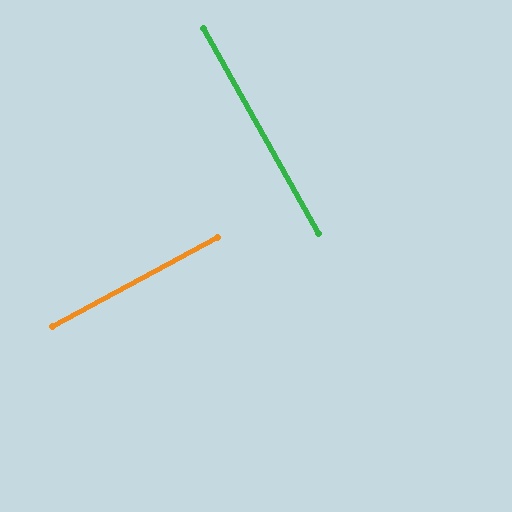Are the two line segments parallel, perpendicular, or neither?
Perpendicular — they meet at approximately 89°.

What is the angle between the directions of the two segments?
Approximately 89 degrees.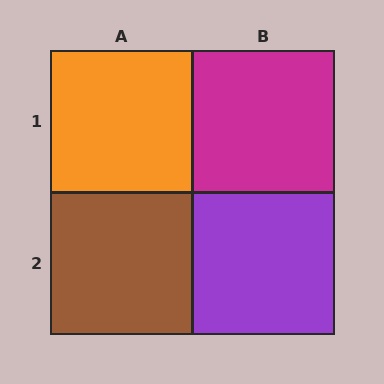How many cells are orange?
1 cell is orange.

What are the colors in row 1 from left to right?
Orange, magenta.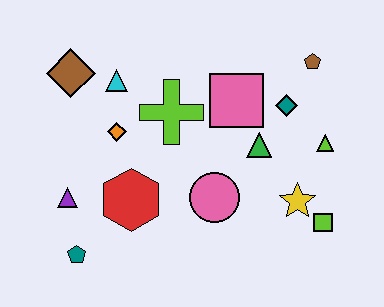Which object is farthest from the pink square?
The teal pentagon is farthest from the pink square.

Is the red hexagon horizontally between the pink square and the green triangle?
No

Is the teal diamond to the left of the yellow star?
Yes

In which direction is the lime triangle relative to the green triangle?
The lime triangle is to the right of the green triangle.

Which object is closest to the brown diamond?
The cyan triangle is closest to the brown diamond.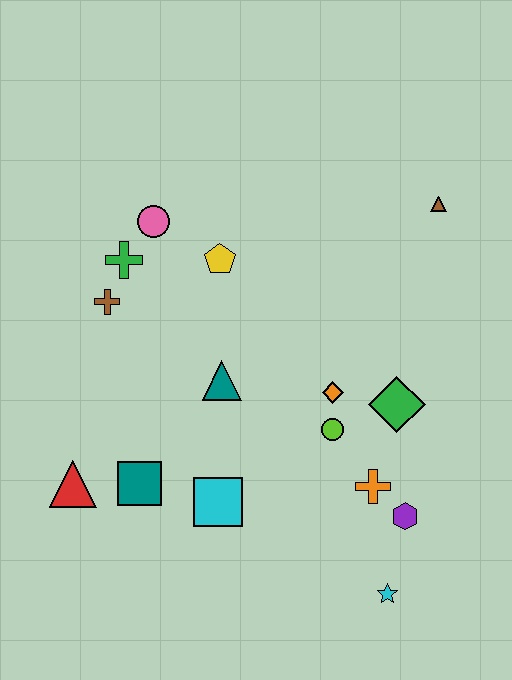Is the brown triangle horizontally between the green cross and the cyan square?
No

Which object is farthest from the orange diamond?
The red triangle is farthest from the orange diamond.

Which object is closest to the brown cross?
The green cross is closest to the brown cross.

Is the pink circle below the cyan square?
No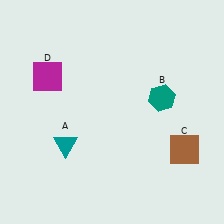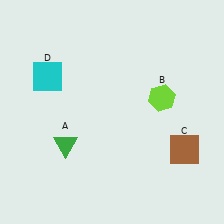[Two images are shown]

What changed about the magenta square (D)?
In Image 1, D is magenta. In Image 2, it changed to cyan.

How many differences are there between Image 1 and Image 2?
There are 3 differences between the two images.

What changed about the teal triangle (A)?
In Image 1, A is teal. In Image 2, it changed to green.